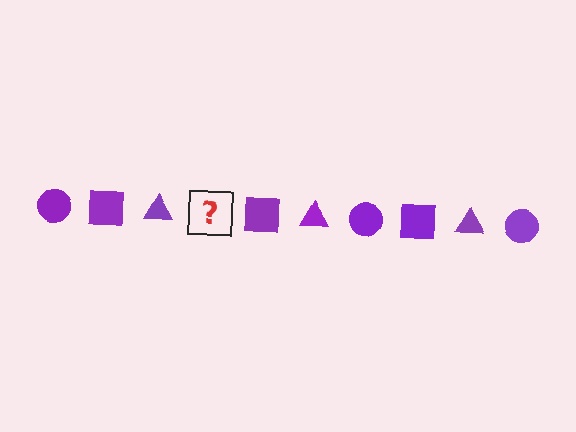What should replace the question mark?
The question mark should be replaced with a purple circle.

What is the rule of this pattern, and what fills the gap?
The rule is that the pattern cycles through circle, square, triangle shapes in purple. The gap should be filled with a purple circle.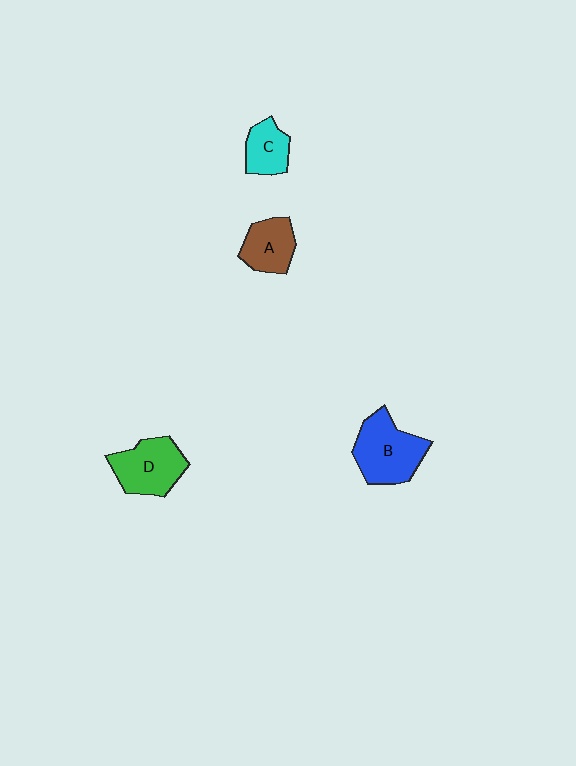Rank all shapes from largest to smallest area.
From largest to smallest: B (blue), D (green), A (brown), C (cyan).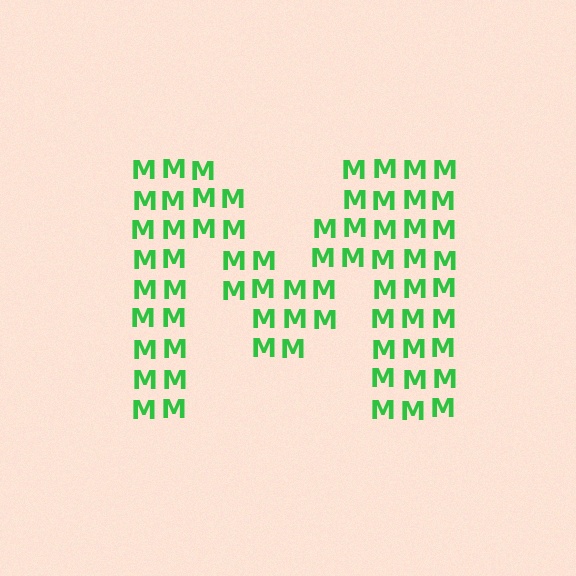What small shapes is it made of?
It is made of small letter M's.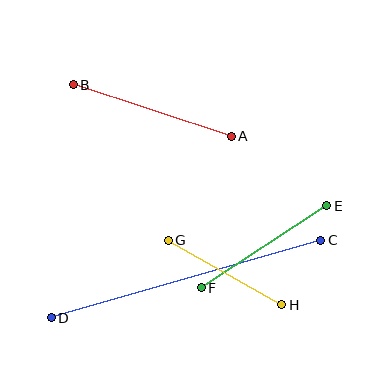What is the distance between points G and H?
The distance is approximately 130 pixels.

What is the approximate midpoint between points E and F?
The midpoint is at approximately (264, 247) pixels.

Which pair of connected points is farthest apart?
Points C and D are farthest apart.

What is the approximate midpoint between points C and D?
The midpoint is at approximately (186, 279) pixels.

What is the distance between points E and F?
The distance is approximately 149 pixels.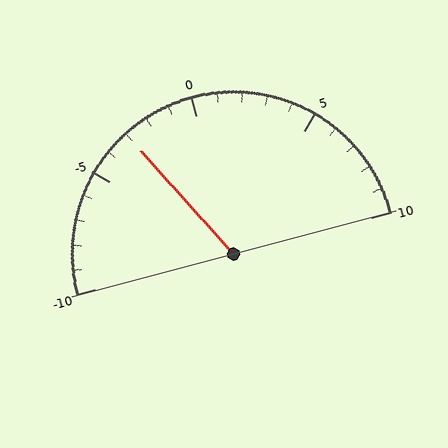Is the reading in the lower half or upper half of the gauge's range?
The reading is in the lower half of the range (-10 to 10).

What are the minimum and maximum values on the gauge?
The gauge ranges from -10 to 10.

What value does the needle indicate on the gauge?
The needle indicates approximately -3.